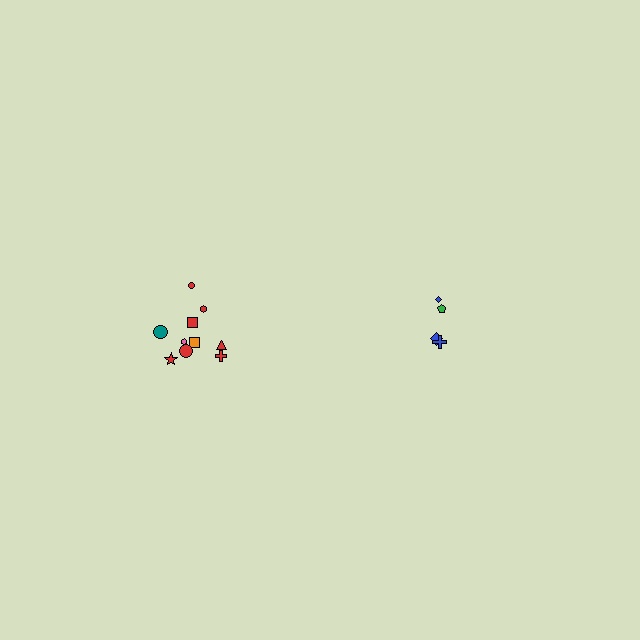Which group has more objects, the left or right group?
The left group.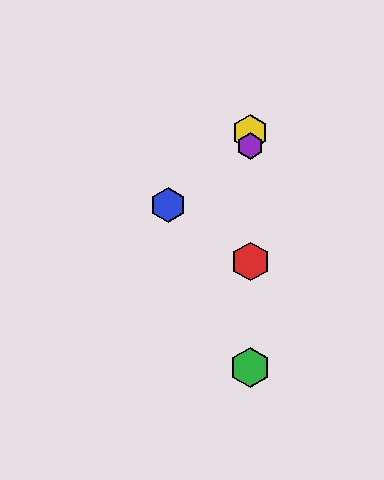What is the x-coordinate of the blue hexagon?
The blue hexagon is at x≈168.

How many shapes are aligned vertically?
4 shapes (the red hexagon, the green hexagon, the yellow hexagon, the purple hexagon) are aligned vertically.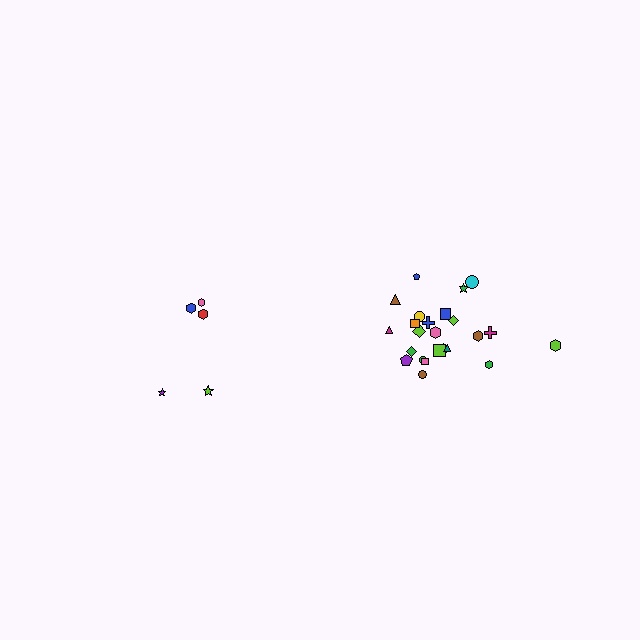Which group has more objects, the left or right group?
The right group.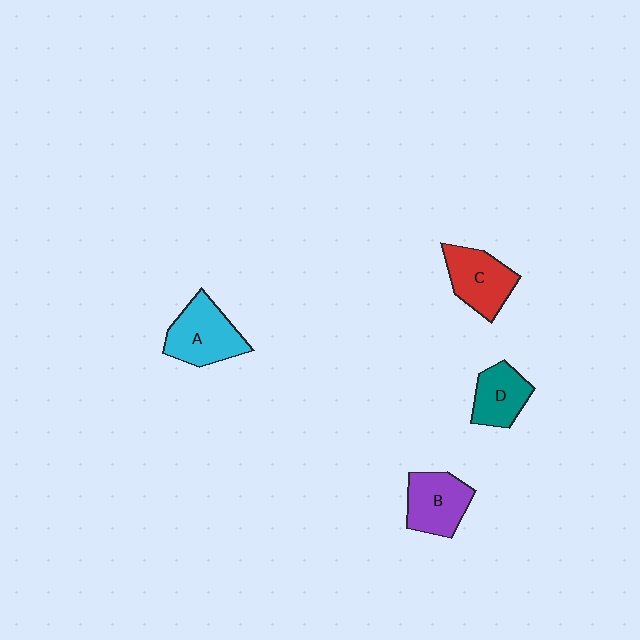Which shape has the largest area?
Shape A (cyan).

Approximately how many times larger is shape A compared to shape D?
Approximately 1.4 times.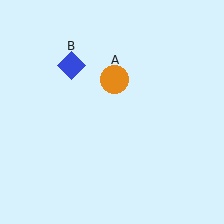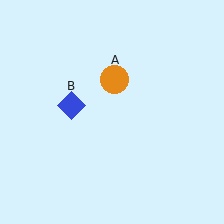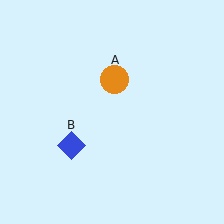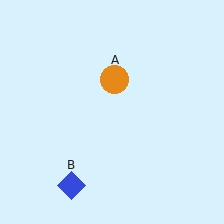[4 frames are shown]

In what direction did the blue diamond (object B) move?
The blue diamond (object B) moved down.